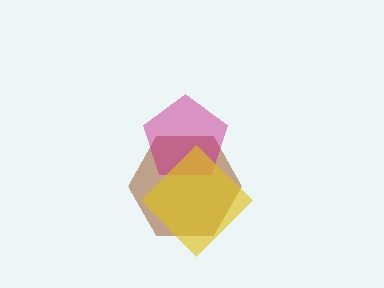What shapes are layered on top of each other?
The layered shapes are: a brown hexagon, a magenta pentagon, a yellow diamond.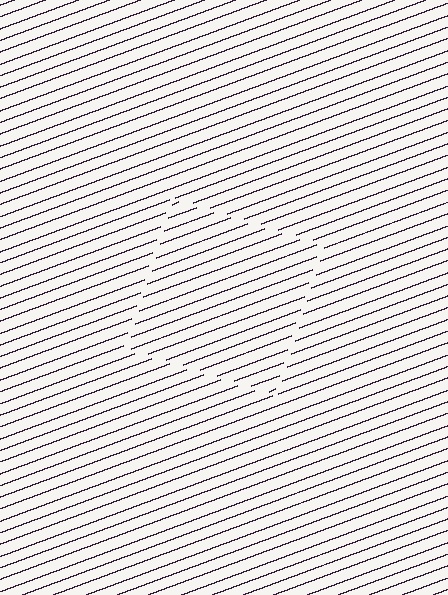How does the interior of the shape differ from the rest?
The interior of the shape contains the same grating, shifted by half a period — the contour is defined by the phase discontinuity where line-ends from the inner and outer gratings abut.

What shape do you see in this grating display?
An illusory square. The interior of the shape contains the same grating, shifted by half a period — the contour is defined by the phase discontinuity where line-ends from the inner and outer gratings abut.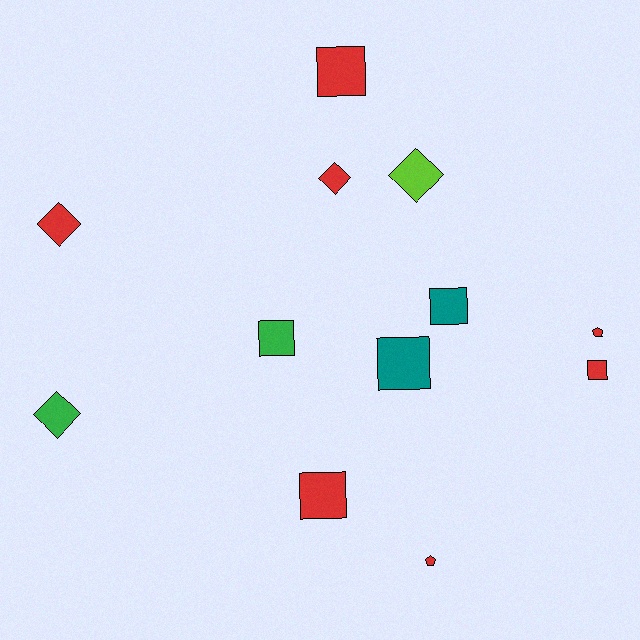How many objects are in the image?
There are 12 objects.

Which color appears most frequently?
Red, with 7 objects.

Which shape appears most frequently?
Square, with 6 objects.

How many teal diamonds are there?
There are no teal diamonds.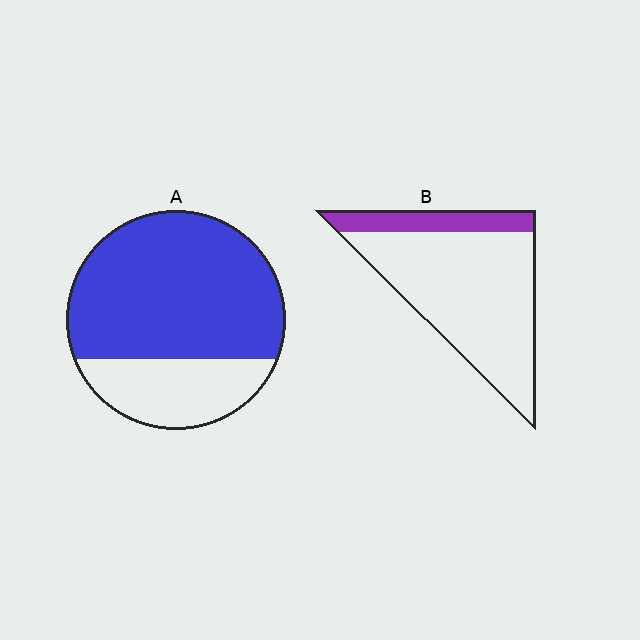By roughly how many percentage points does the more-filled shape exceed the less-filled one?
By roughly 55 percentage points (A over B).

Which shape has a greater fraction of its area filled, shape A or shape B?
Shape A.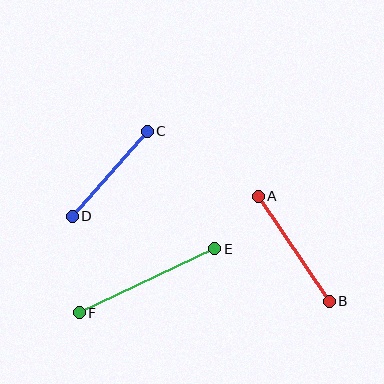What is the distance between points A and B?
The distance is approximately 126 pixels.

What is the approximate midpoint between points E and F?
The midpoint is at approximately (147, 281) pixels.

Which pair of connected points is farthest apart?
Points E and F are farthest apart.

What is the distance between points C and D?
The distance is approximately 113 pixels.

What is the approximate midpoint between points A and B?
The midpoint is at approximately (294, 249) pixels.